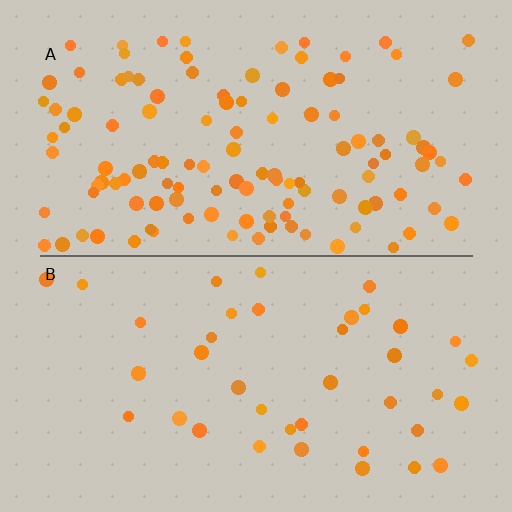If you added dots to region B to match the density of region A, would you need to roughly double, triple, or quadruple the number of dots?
Approximately triple.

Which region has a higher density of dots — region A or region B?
A (the top).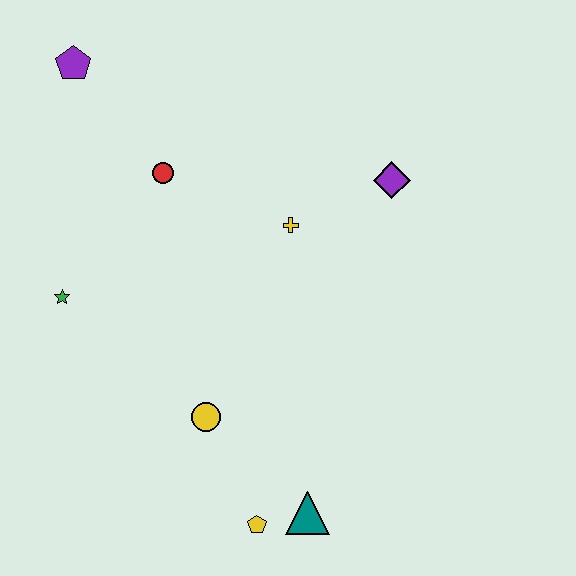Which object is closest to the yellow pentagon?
The teal triangle is closest to the yellow pentagon.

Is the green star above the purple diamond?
No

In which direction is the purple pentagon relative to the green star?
The purple pentagon is above the green star.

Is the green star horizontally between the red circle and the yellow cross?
No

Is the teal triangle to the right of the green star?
Yes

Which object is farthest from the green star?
The purple diamond is farthest from the green star.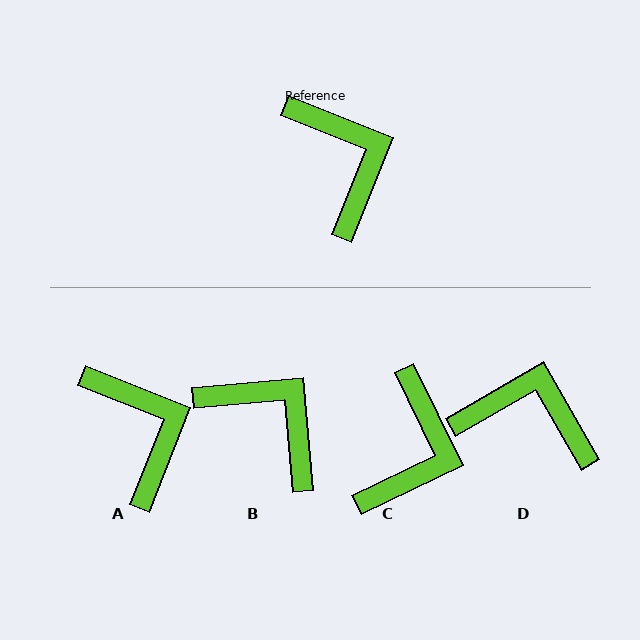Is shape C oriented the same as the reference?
No, it is off by about 42 degrees.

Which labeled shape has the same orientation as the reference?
A.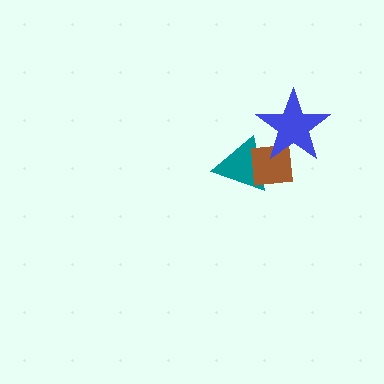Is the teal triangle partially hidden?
Yes, it is partially covered by another shape.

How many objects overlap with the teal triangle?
2 objects overlap with the teal triangle.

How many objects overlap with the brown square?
2 objects overlap with the brown square.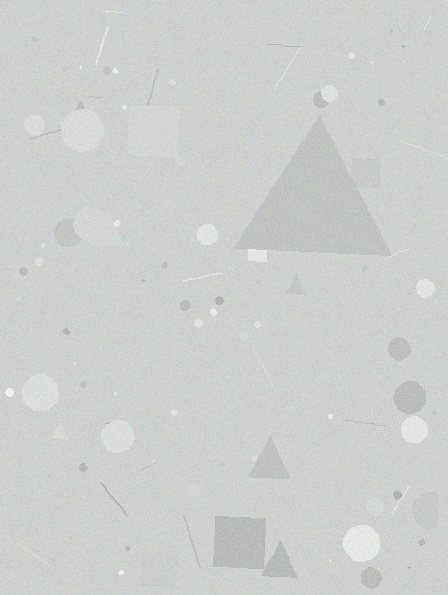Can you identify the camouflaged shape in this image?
The camouflaged shape is a triangle.